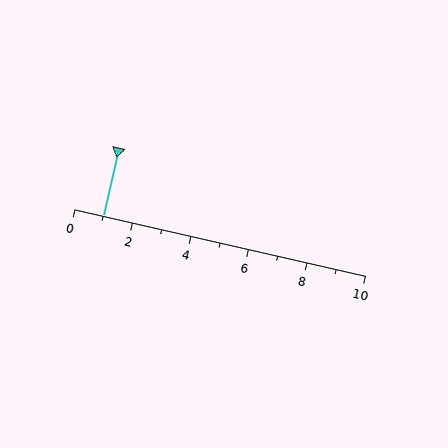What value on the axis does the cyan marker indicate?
The marker indicates approximately 1.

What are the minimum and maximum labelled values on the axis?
The axis runs from 0 to 10.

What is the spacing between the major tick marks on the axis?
The major ticks are spaced 2 apart.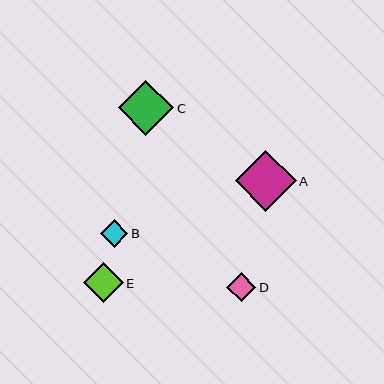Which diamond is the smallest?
Diamond B is the smallest with a size of approximately 27 pixels.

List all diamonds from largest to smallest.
From largest to smallest: A, C, E, D, B.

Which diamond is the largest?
Diamond A is the largest with a size of approximately 61 pixels.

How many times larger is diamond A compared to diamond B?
Diamond A is approximately 2.2 times the size of diamond B.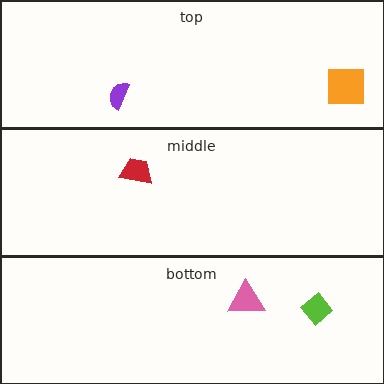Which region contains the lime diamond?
The bottom region.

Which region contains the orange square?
The top region.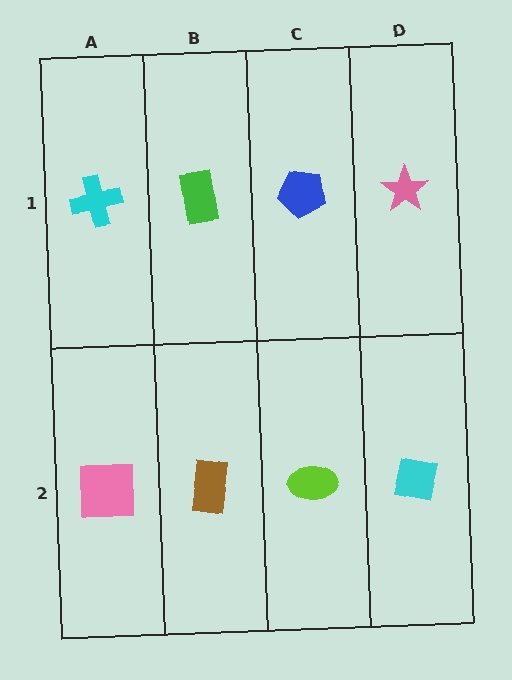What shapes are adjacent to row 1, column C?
A lime ellipse (row 2, column C), a green rectangle (row 1, column B), a pink star (row 1, column D).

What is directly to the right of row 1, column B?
A blue pentagon.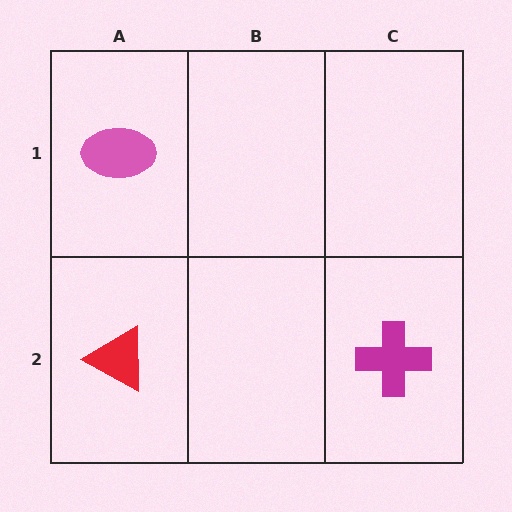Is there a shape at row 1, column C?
No, that cell is empty.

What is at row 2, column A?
A red triangle.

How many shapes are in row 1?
1 shape.